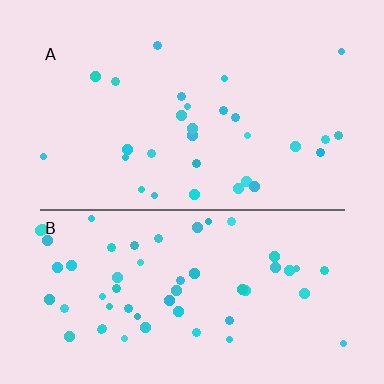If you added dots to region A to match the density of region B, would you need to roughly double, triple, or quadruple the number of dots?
Approximately double.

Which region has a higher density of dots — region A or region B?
B (the bottom).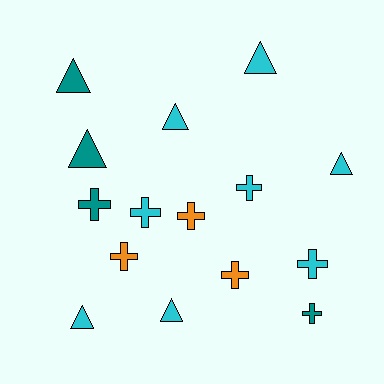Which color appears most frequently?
Cyan, with 8 objects.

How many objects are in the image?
There are 15 objects.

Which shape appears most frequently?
Cross, with 8 objects.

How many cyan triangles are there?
There are 5 cyan triangles.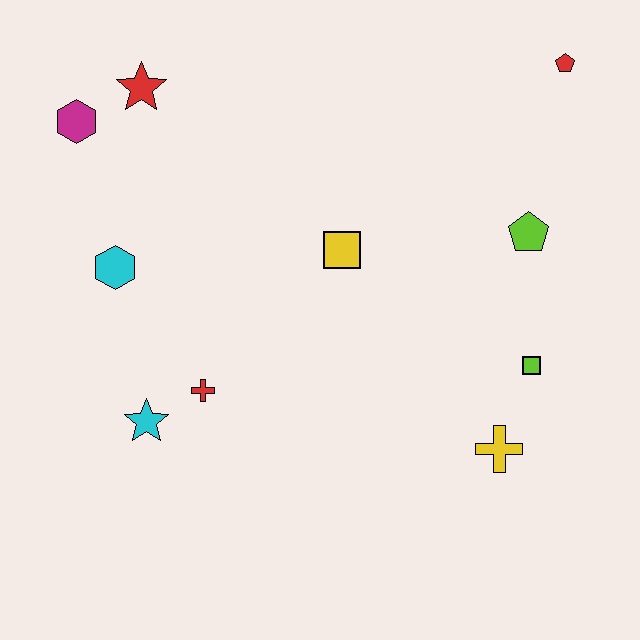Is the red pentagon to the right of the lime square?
Yes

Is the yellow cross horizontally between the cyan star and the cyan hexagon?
No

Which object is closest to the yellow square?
The lime pentagon is closest to the yellow square.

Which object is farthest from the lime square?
The magenta hexagon is farthest from the lime square.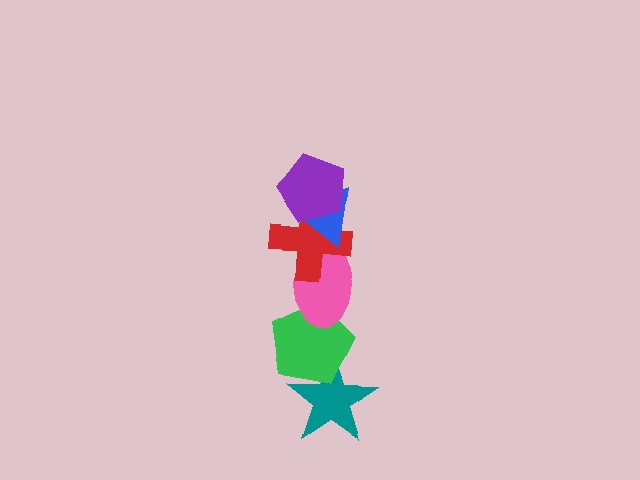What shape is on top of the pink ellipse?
The red cross is on top of the pink ellipse.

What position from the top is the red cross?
The red cross is 3rd from the top.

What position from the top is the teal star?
The teal star is 6th from the top.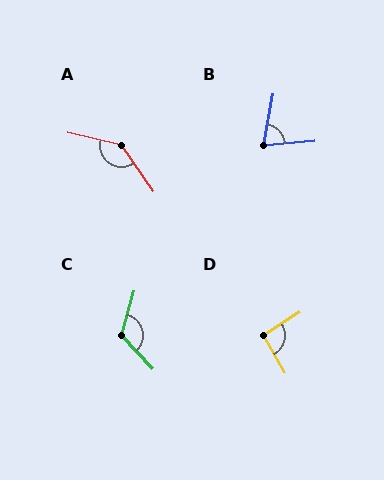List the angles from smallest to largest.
B (74°), D (93°), C (120°), A (137°).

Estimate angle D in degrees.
Approximately 93 degrees.